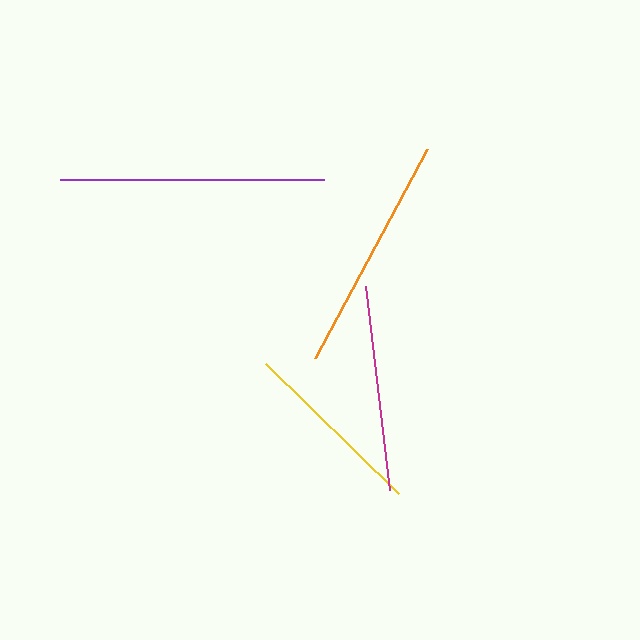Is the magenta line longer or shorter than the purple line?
The purple line is longer than the magenta line.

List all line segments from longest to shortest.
From longest to shortest: purple, orange, magenta, yellow.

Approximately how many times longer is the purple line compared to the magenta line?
The purple line is approximately 1.3 times the length of the magenta line.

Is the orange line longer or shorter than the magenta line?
The orange line is longer than the magenta line.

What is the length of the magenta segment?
The magenta segment is approximately 205 pixels long.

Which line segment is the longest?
The purple line is the longest at approximately 264 pixels.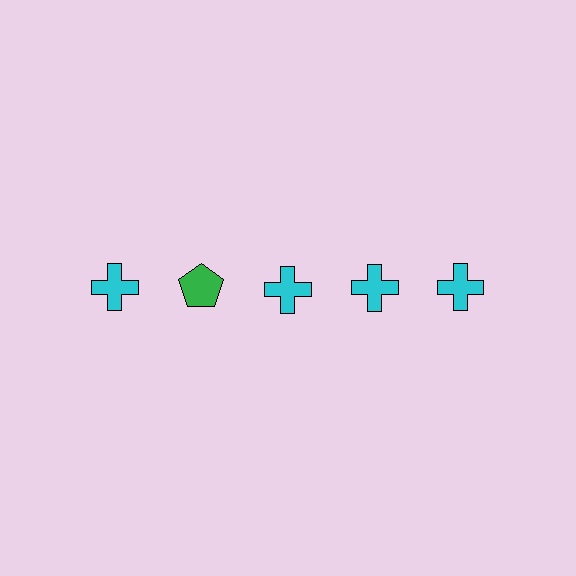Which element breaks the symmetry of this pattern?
The green pentagon in the top row, second from left column breaks the symmetry. All other shapes are cyan crosses.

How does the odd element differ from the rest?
It differs in both color (green instead of cyan) and shape (pentagon instead of cross).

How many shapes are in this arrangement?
There are 5 shapes arranged in a grid pattern.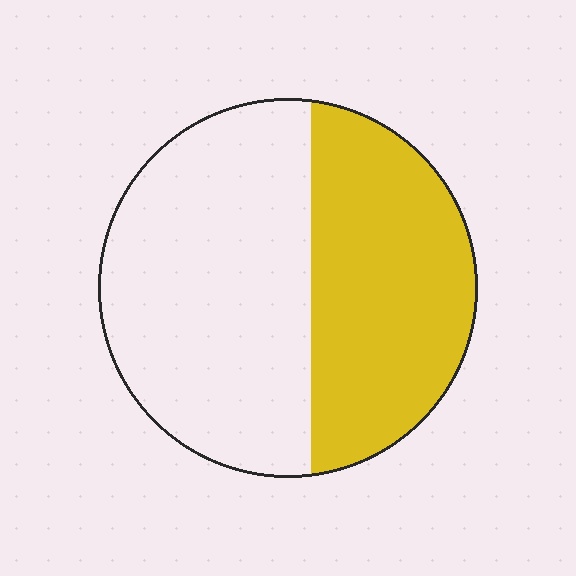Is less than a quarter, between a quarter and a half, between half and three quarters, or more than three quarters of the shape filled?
Between a quarter and a half.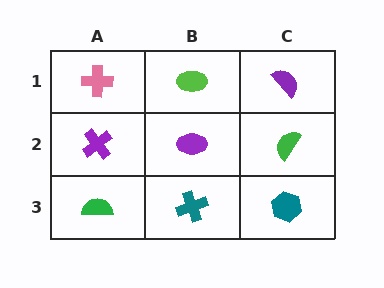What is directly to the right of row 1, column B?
A purple semicircle.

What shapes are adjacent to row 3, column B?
A purple ellipse (row 2, column B), a green semicircle (row 3, column A), a teal hexagon (row 3, column C).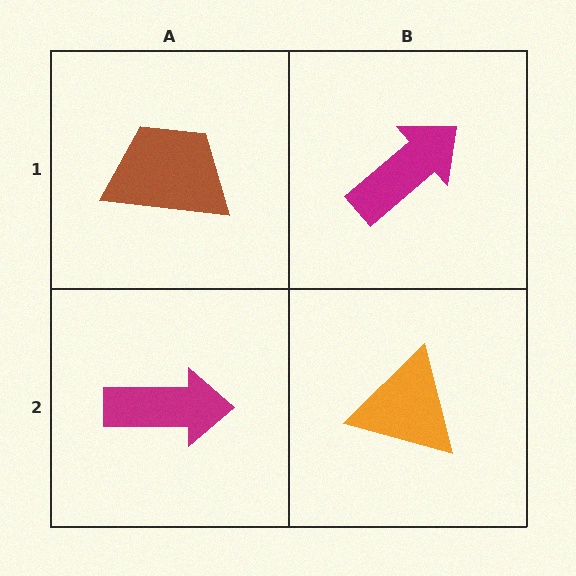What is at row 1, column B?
A magenta arrow.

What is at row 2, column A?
A magenta arrow.